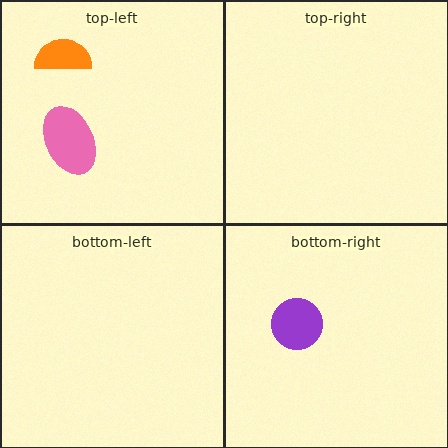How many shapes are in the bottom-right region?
1.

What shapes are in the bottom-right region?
The purple circle.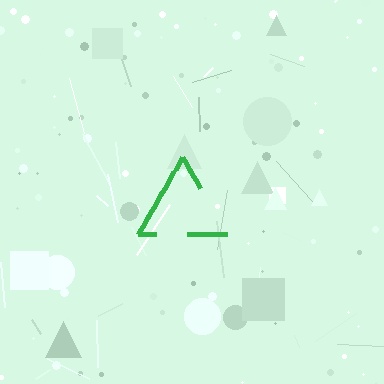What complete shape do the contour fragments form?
The contour fragments form a triangle.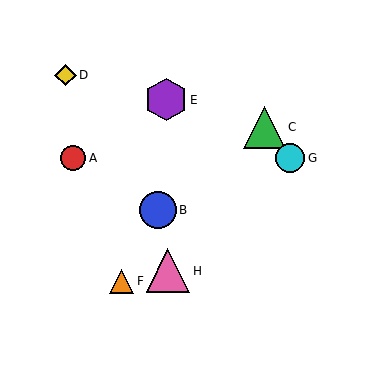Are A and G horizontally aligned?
Yes, both are at y≈158.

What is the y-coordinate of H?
Object H is at y≈271.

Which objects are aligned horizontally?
Objects A, G are aligned horizontally.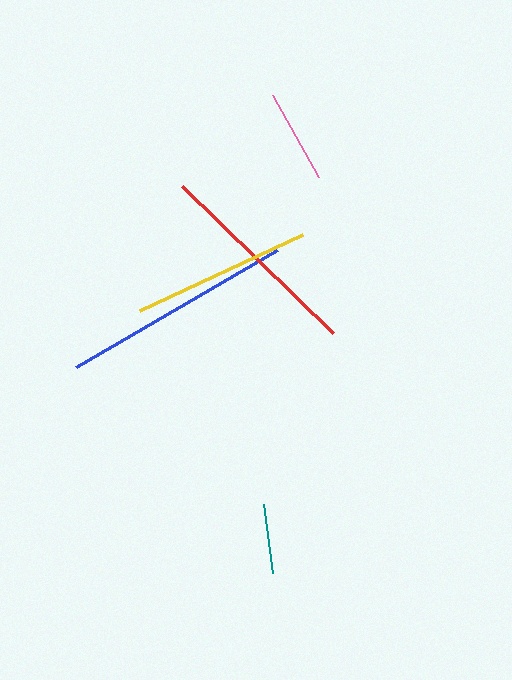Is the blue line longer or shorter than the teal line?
The blue line is longer than the teal line.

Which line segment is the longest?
The blue line is the longest at approximately 232 pixels.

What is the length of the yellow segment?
The yellow segment is approximately 180 pixels long.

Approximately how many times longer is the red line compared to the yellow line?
The red line is approximately 1.2 times the length of the yellow line.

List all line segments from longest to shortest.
From longest to shortest: blue, red, yellow, pink, teal.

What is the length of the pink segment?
The pink segment is approximately 94 pixels long.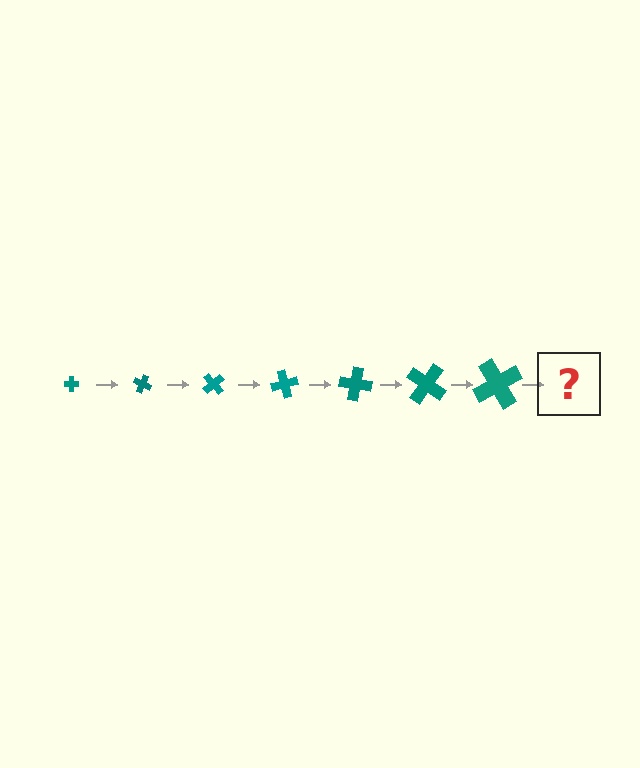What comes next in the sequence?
The next element should be a cross, larger than the previous one and rotated 175 degrees from the start.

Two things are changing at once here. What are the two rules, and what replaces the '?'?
The two rules are that the cross grows larger each step and it rotates 25 degrees each step. The '?' should be a cross, larger than the previous one and rotated 175 degrees from the start.